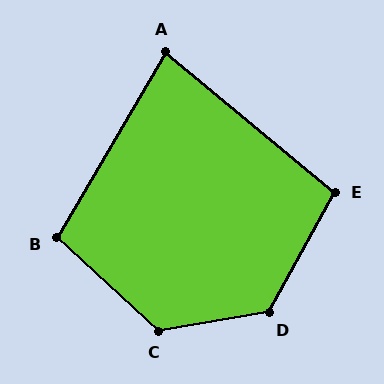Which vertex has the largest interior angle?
D, at approximately 128 degrees.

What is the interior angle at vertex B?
Approximately 102 degrees (obtuse).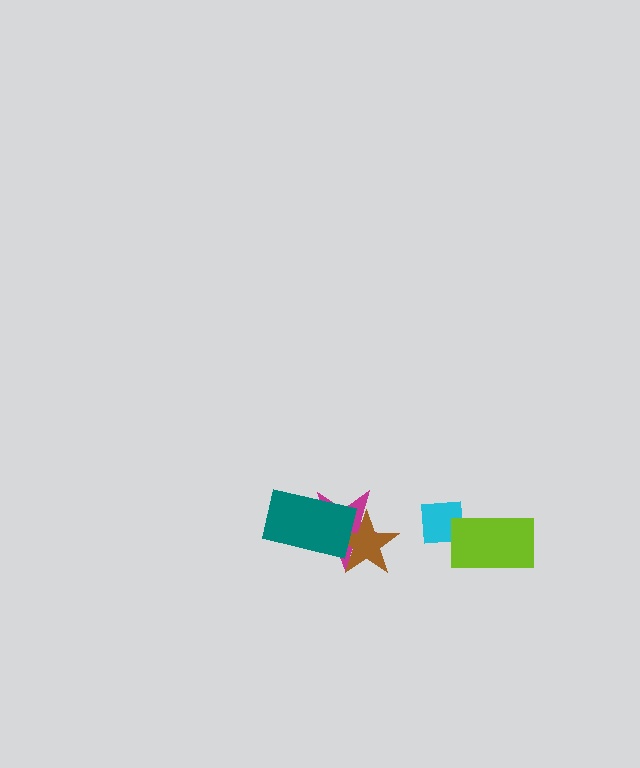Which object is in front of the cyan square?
The lime rectangle is in front of the cyan square.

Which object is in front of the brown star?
The teal rectangle is in front of the brown star.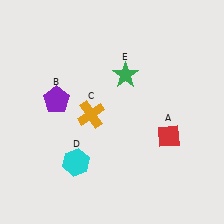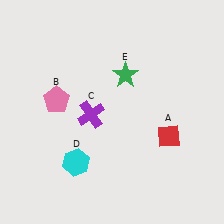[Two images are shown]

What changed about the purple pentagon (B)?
In Image 1, B is purple. In Image 2, it changed to pink.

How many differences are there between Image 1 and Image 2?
There are 2 differences between the two images.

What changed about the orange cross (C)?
In Image 1, C is orange. In Image 2, it changed to purple.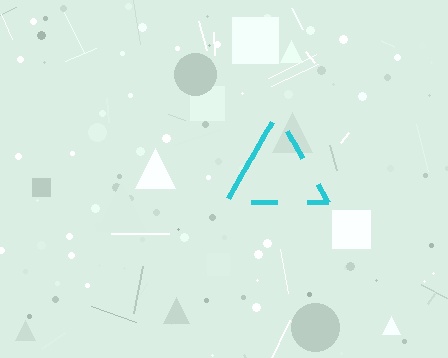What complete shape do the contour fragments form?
The contour fragments form a triangle.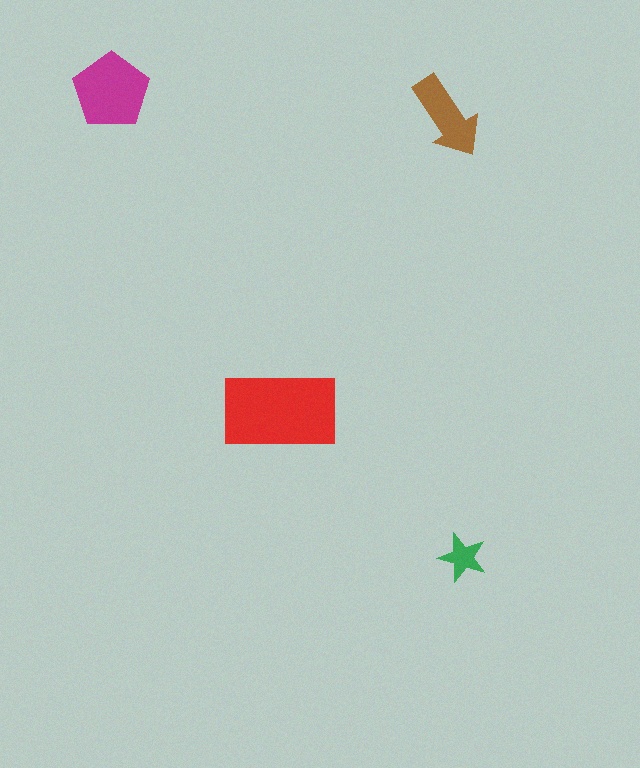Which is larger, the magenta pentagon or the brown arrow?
The magenta pentagon.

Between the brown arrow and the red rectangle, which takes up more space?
The red rectangle.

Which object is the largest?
The red rectangle.